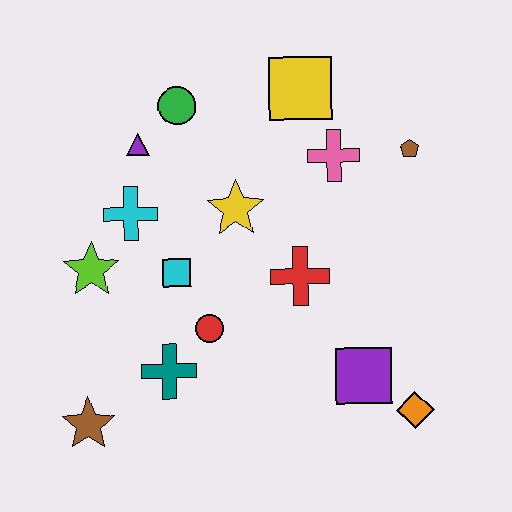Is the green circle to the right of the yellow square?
No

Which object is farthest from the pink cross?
The brown star is farthest from the pink cross.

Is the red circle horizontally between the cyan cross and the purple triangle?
No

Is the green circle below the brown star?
No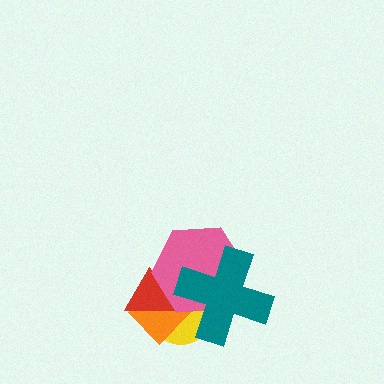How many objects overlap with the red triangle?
4 objects overlap with the red triangle.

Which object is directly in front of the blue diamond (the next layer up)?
The yellow circle is directly in front of the blue diamond.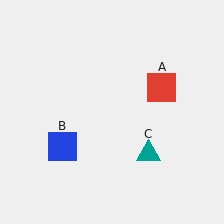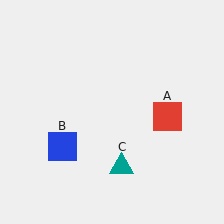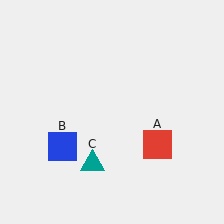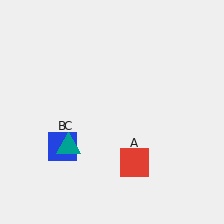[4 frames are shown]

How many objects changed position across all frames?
2 objects changed position: red square (object A), teal triangle (object C).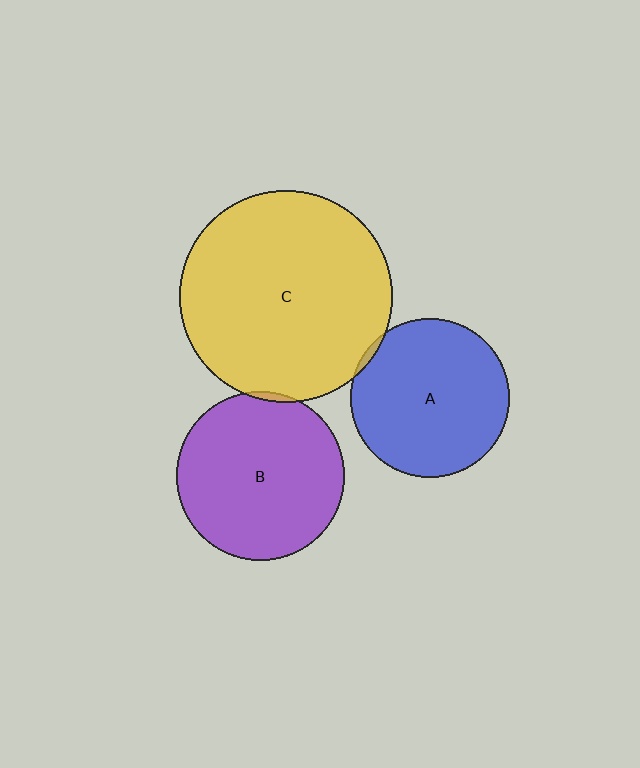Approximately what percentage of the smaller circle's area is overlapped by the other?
Approximately 5%.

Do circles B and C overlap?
Yes.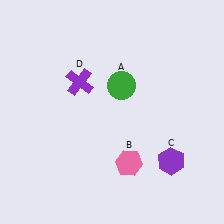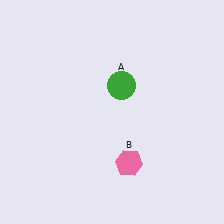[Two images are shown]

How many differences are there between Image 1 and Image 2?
There are 2 differences between the two images.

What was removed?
The purple hexagon (C), the purple cross (D) were removed in Image 2.